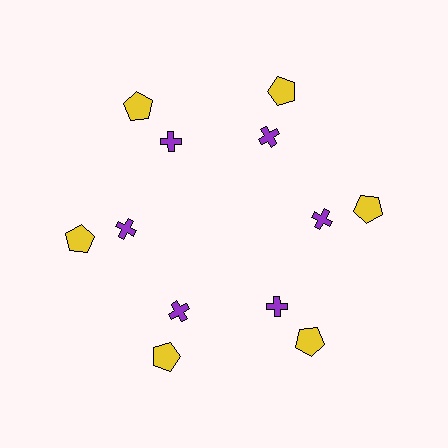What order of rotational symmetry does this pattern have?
This pattern has 6-fold rotational symmetry.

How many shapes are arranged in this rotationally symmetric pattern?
There are 12 shapes, arranged in 6 groups of 2.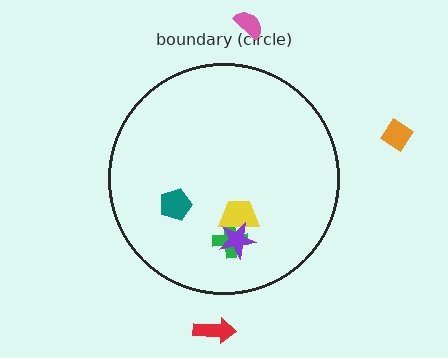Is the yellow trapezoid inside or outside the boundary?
Inside.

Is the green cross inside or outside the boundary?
Inside.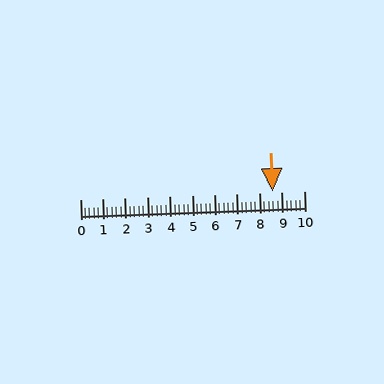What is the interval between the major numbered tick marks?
The major tick marks are spaced 1 units apart.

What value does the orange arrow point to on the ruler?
The orange arrow points to approximately 8.6.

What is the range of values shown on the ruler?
The ruler shows values from 0 to 10.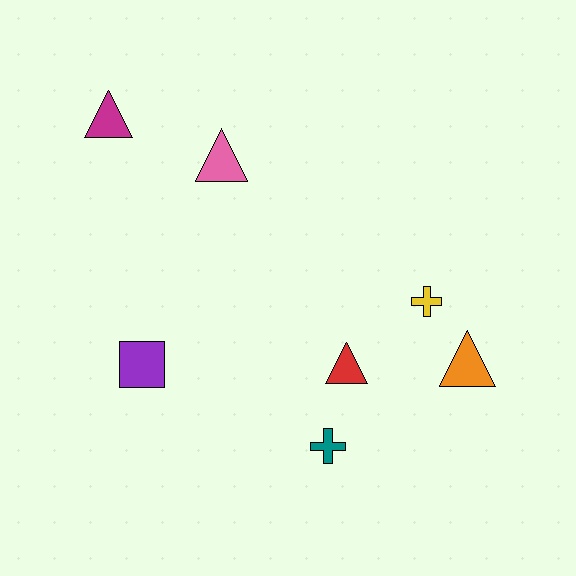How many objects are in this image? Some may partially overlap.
There are 7 objects.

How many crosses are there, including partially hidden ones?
There are 2 crosses.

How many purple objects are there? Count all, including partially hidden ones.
There is 1 purple object.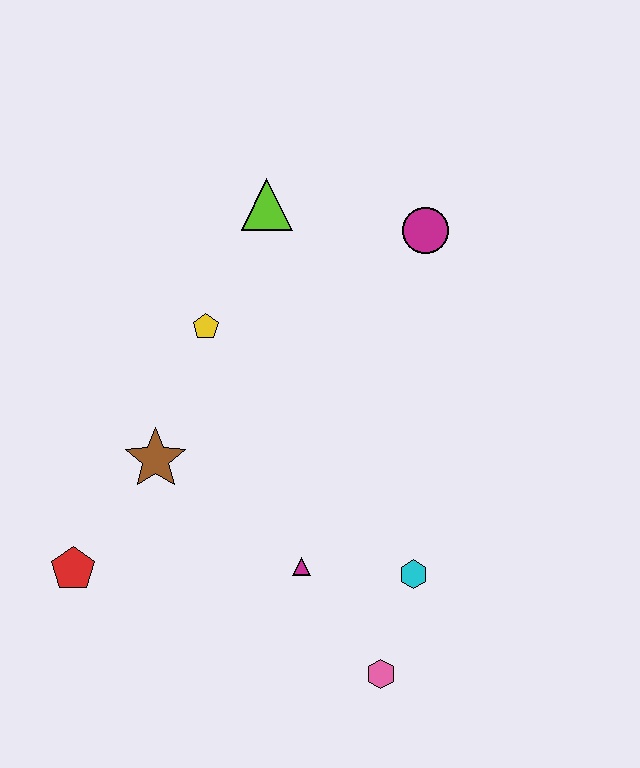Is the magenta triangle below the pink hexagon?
No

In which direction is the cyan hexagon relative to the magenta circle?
The cyan hexagon is below the magenta circle.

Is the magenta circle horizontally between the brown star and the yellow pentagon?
No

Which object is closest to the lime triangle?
The yellow pentagon is closest to the lime triangle.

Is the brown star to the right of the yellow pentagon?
No